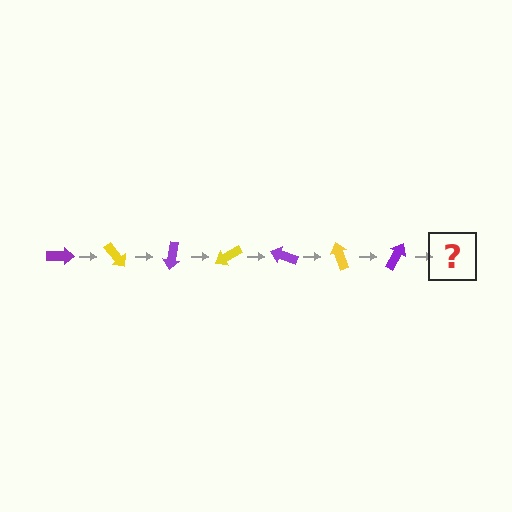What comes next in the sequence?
The next element should be a yellow arrow, rotated 350 degrees from the start.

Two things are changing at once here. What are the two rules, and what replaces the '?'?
The two rules are that it rotates 50 degrees each step and the color cycles through purple and yellow. The '?' should be a yellow arrow, rotated 350 degrees from the start.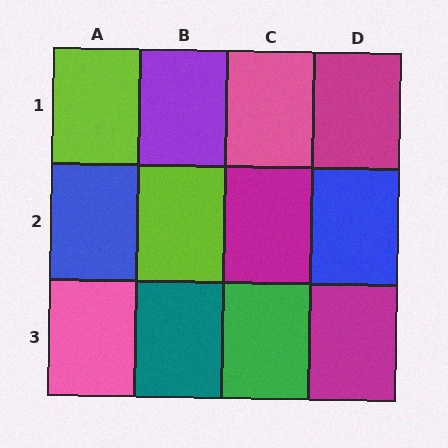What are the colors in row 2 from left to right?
Blue, lime, magenta, blue.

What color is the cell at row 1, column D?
Magenta.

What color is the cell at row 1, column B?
Purple.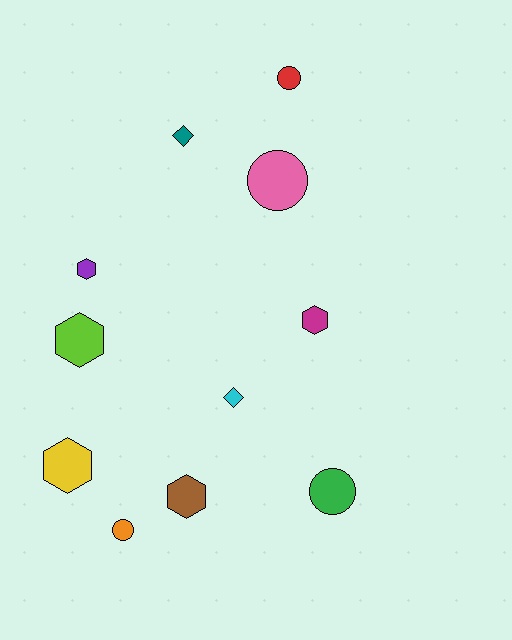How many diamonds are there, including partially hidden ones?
There are 2 diamonds.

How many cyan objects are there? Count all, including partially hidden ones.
There is 1 cyan object.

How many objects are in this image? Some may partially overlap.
There are 11 objects.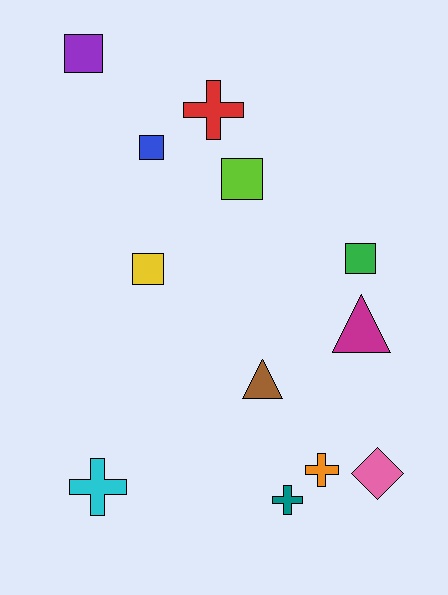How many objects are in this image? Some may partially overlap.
There are 12 objects.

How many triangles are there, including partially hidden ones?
There are 2 triangles.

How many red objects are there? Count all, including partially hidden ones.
There is 1 red object.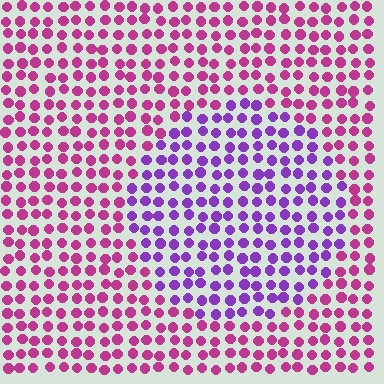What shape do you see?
I see a circle.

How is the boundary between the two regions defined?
The boundary is defined purely by a slight shift in hue (about 44 degrees). Spacing, size, and orientation are identical on both sides.